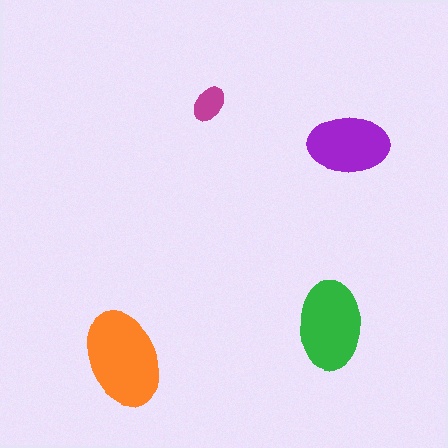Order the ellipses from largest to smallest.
the orange one, the green one, the purple one, the magenta one.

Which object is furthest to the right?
The purple ellipse is rightmost.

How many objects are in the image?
There are 4 objects in the image.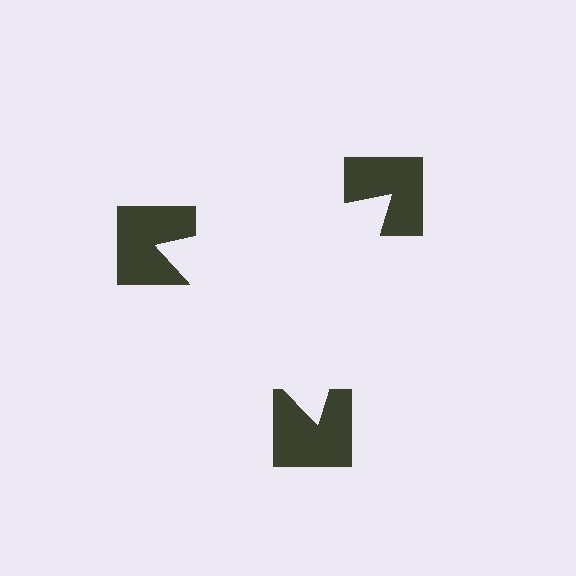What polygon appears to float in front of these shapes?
An illusory triangle — its edges are inferred from the aligned wedge cuts in the notched squares, not physically drawn.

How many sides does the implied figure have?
3 sides.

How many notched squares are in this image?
There are 3 — one at each vertex of the illusory triangle.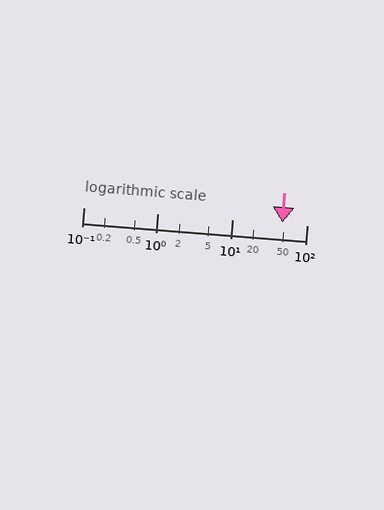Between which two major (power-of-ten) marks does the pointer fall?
The pointer is between 10 and 100.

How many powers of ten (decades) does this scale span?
The scale spans 3 decades, from 0.1 to 100.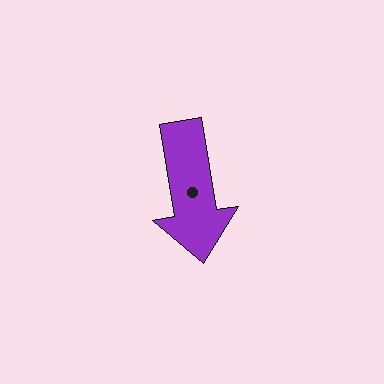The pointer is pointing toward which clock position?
Roughly 6 o'clock.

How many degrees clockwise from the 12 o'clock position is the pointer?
Approximately 171 degrees.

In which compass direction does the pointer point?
South.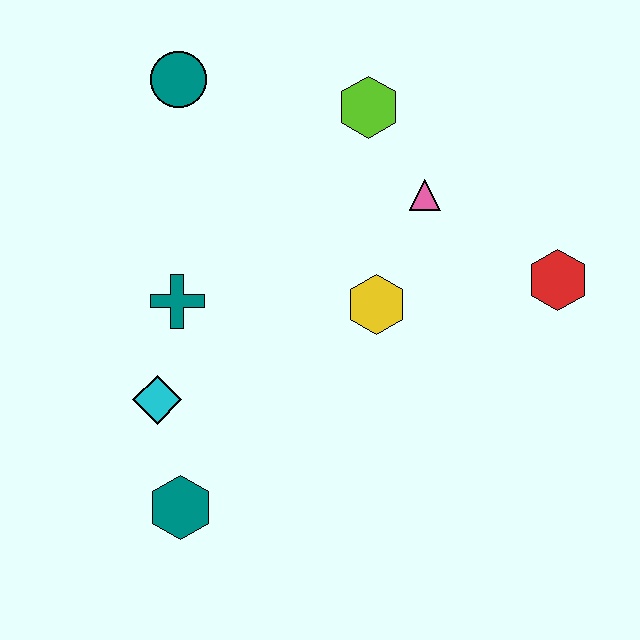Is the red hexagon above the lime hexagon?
No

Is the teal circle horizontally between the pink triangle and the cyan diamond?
Yes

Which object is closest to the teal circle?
The lime hexagon is closest to the teal circle.